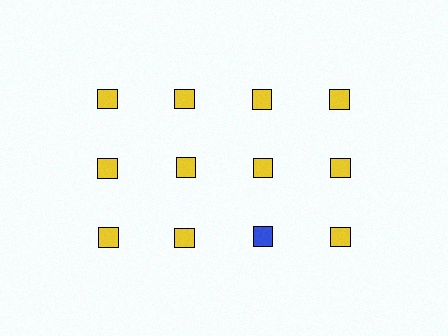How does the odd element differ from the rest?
It has a different color: blue instead of yellow.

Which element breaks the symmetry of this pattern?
The blue square in the third row, center column breaks the symmetry. All other shapes are yellow squares.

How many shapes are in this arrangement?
There are 12 shapes arranged in a grid pattern.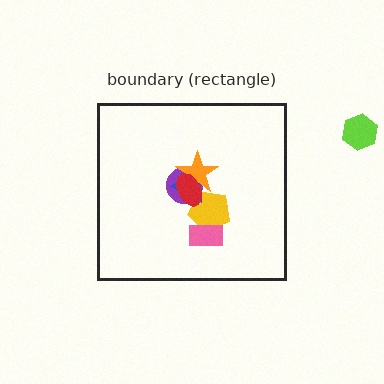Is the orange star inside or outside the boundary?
Inside.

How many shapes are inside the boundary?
6 inside, 1 outside.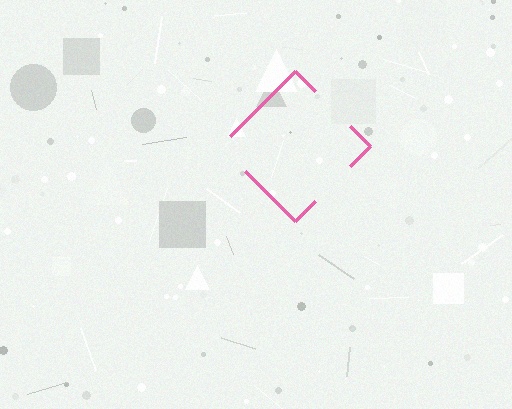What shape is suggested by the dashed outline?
The dashed outline suggests a diamond.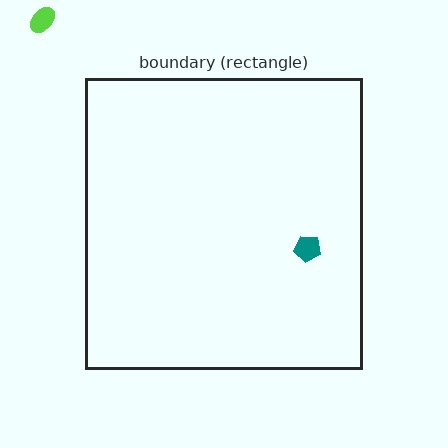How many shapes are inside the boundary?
1 inside, 1 outside.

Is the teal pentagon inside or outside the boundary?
Inside.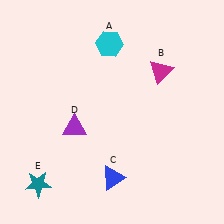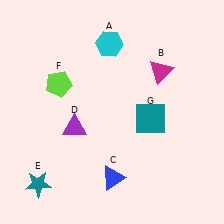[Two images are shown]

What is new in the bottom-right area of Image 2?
A teal square (G) was added in the bottom-right area of Image 2.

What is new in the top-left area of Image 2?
A lime pentagon (F) was added in the top-left area of Image 2.